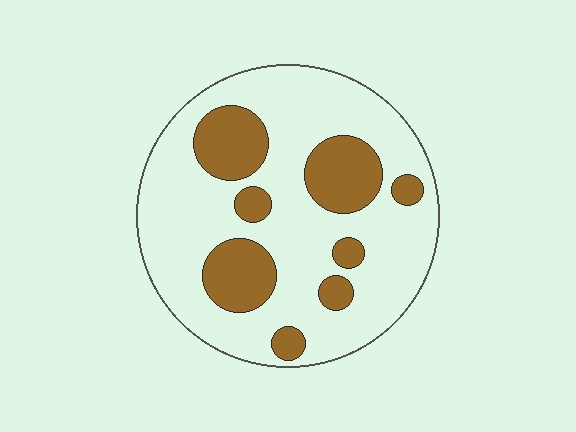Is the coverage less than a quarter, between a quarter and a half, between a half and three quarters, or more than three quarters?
Between a quarter and a half.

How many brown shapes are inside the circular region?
8.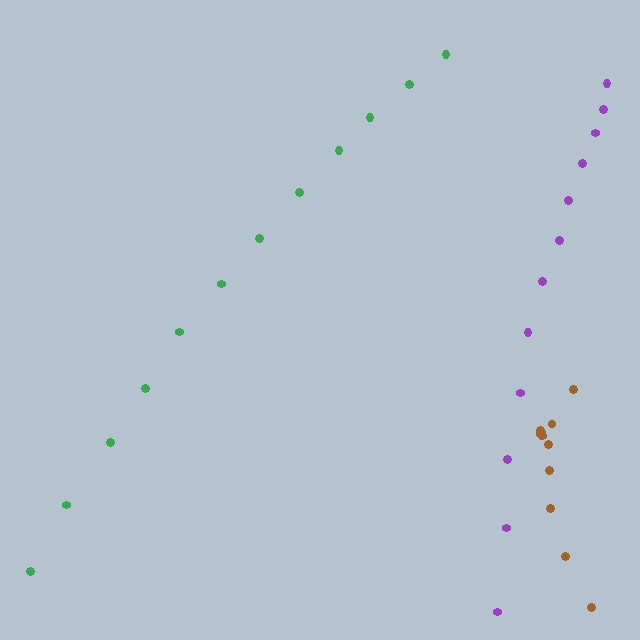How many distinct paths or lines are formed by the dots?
There are 3 distinct paths.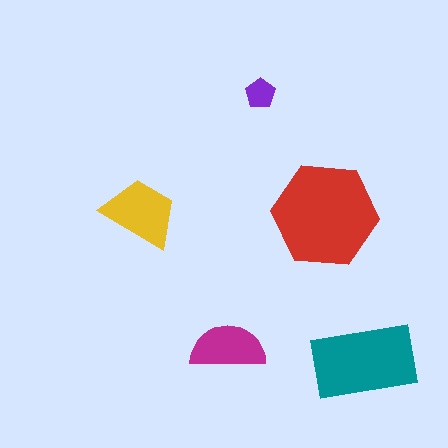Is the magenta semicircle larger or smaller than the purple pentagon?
Larger.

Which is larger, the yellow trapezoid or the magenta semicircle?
The yellow trapezoid.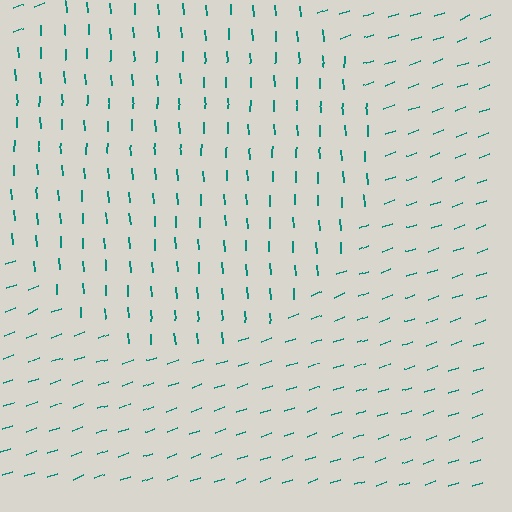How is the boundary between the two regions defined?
The boundary is defined purely by a change in line orientation (approximately 74 degrees difference). All lines are the same color and thickness.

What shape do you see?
I see a circle.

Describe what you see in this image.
The image is filled with small teal line segments. A circle region in the image has lines oriented differently from the surrounding lines, creating a visible texture boundary.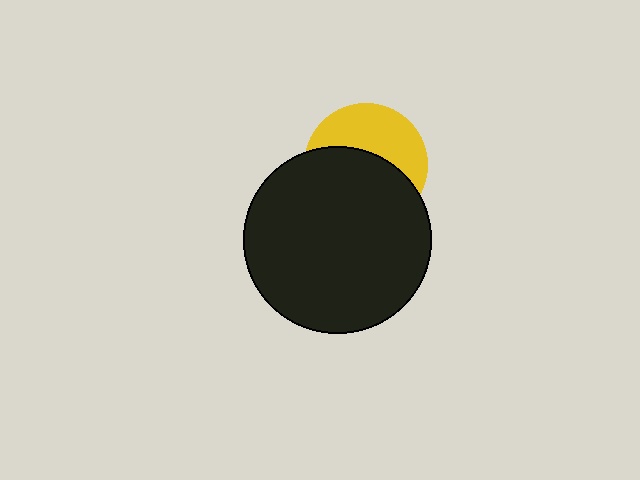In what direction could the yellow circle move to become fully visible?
The yellow circle could move up. That would shift it out from behind the black circle entirely.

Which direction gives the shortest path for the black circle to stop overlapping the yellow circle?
Moving down gives the shortest separation.